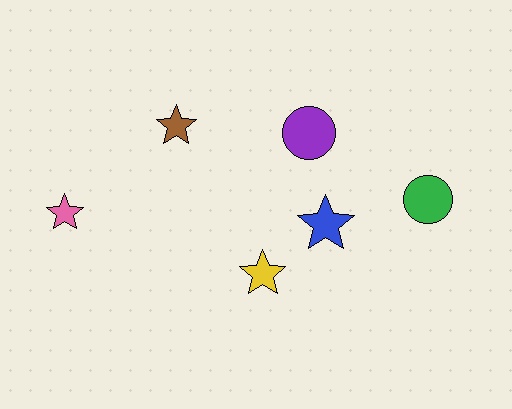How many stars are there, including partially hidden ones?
There are 4 stars.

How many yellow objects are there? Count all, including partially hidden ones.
There is 1 yellow object.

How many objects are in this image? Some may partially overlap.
There are 6 objects.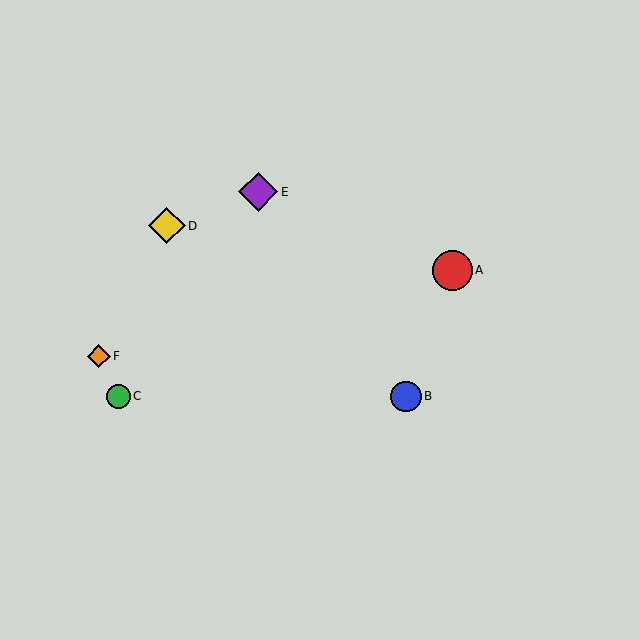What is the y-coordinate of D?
Object D is at y≈226.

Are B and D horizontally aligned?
No, B is at y≈396 and D is at y≈226.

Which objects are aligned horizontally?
Objects B, C are aligned horizontally.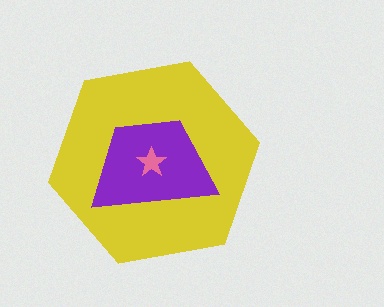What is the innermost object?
The pink star.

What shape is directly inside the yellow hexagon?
The purple trapezoid.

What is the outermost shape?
The yellow hexagon.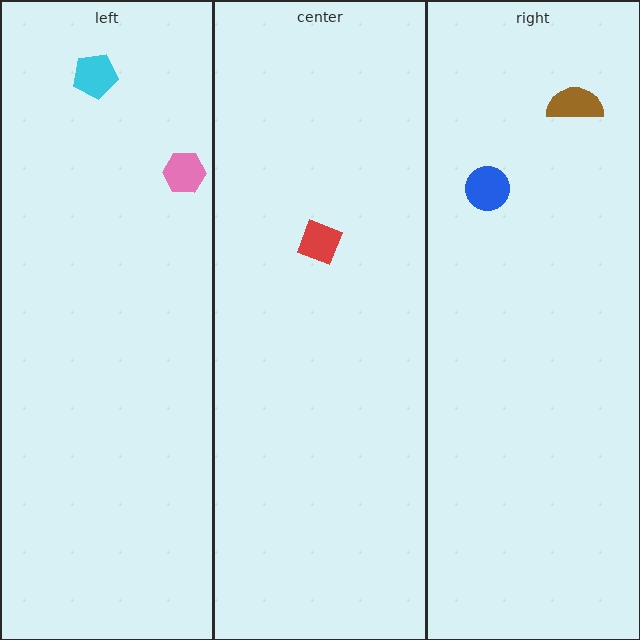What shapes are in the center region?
The red diamond.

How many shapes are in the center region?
1.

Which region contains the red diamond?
The center region.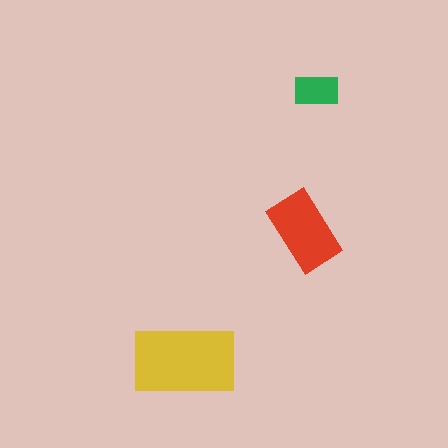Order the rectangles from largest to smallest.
the yellow one, the red one, the green one.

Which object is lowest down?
The yellow rectangle is bottommost.